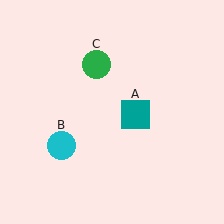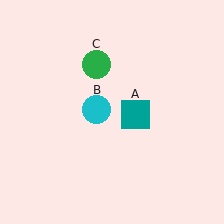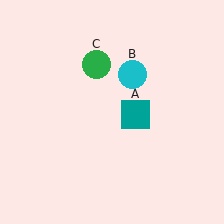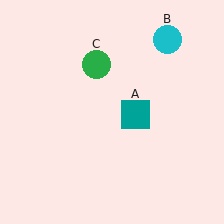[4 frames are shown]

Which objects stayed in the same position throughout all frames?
Teal square (object A) and green circle (object C) remained stationary.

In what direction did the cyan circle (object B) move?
The cyan circle (object B) moved up and to the right.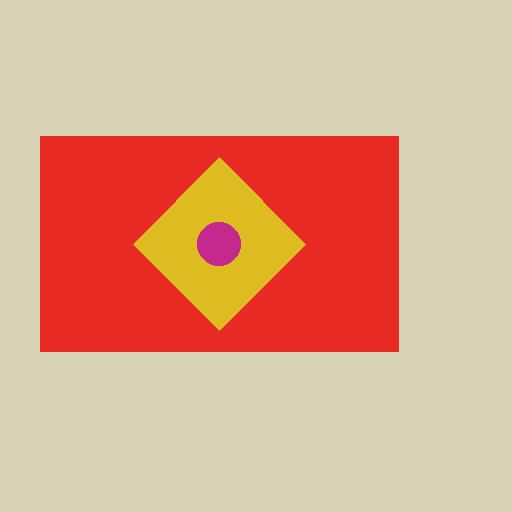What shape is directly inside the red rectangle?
The yellow diamond.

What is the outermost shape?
The red rectangle.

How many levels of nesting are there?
3.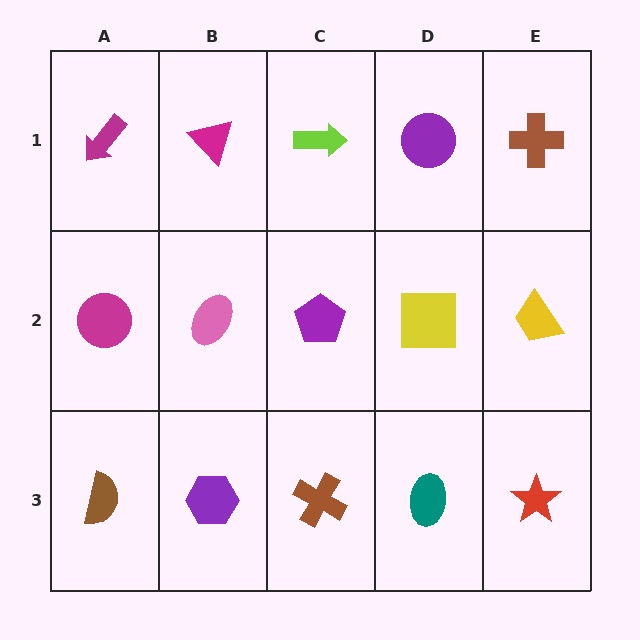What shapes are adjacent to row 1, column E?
A yellow trapezoid (row 2, column E), a purple circle (row 1, column D).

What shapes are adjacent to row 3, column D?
A yellow square (row 2, column D), a brown cross (row 3, column C), a red star (row 3, column E).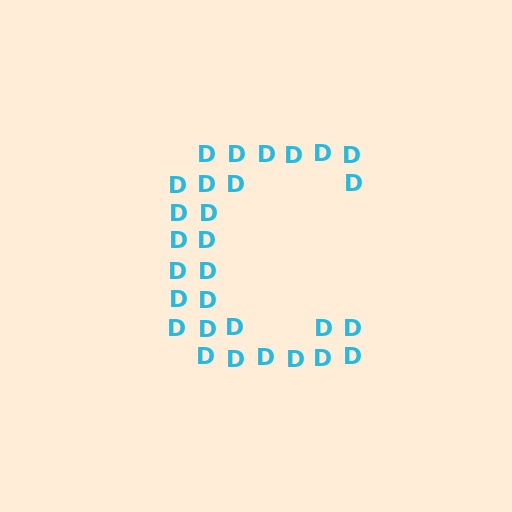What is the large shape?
The large shape is the letter C.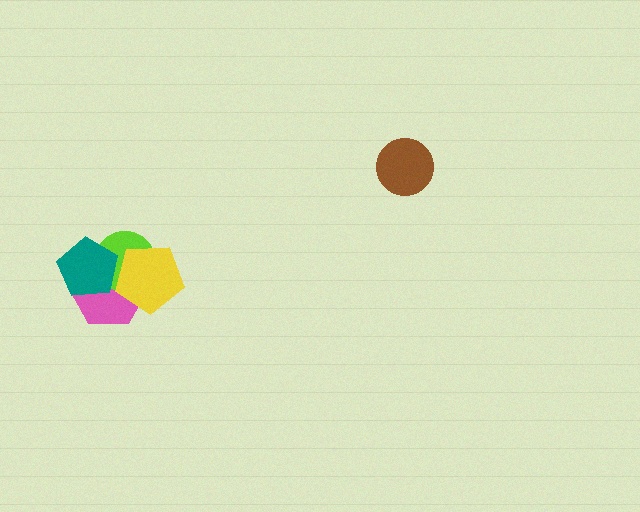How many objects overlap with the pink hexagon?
3 objects overlap with the pink hexagon.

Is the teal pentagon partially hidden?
Yes, it is partially covered by another shape.